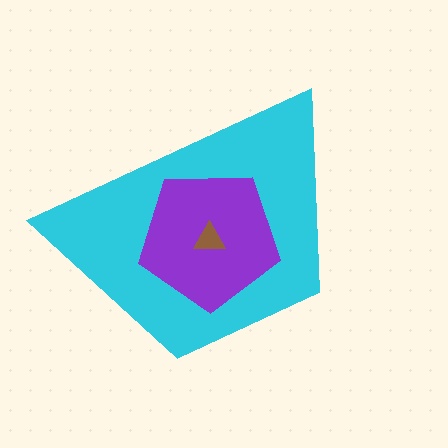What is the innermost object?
The brown triangle.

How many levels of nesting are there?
3.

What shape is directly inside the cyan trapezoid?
The purple pentagon.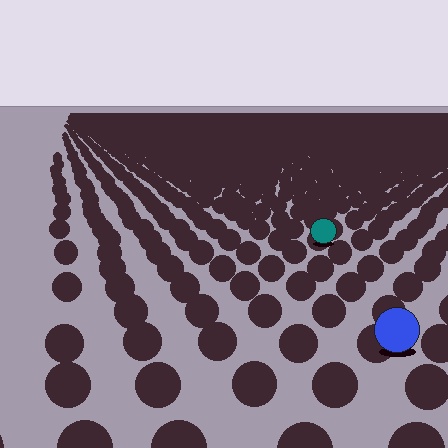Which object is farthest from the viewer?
The teal circle is farthest from the viewer. It appears smaller and the ground texture around it is denser.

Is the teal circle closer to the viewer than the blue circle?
No. The blue circle is closer — you can tell from the texture gradient: the ground texture is coarser near it.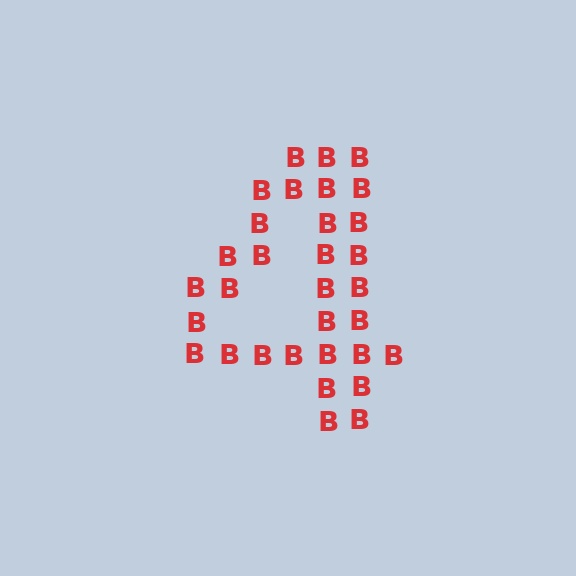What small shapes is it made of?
It is made of small letter B's.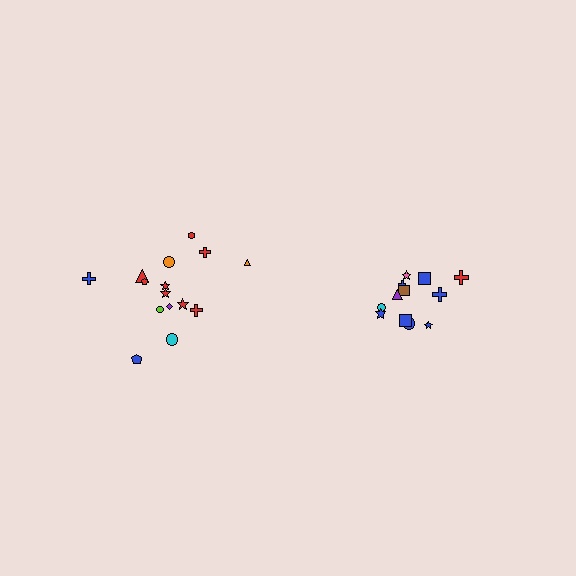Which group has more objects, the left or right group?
The left group.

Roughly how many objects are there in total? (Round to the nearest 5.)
Roughly 25 objects in total.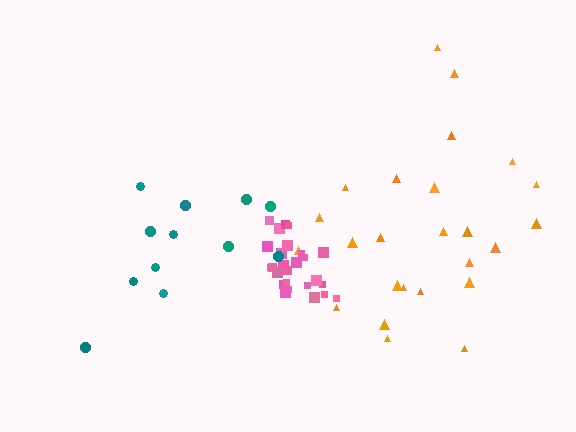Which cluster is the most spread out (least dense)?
Teal.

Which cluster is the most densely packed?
Pink.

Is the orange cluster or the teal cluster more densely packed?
Orange.